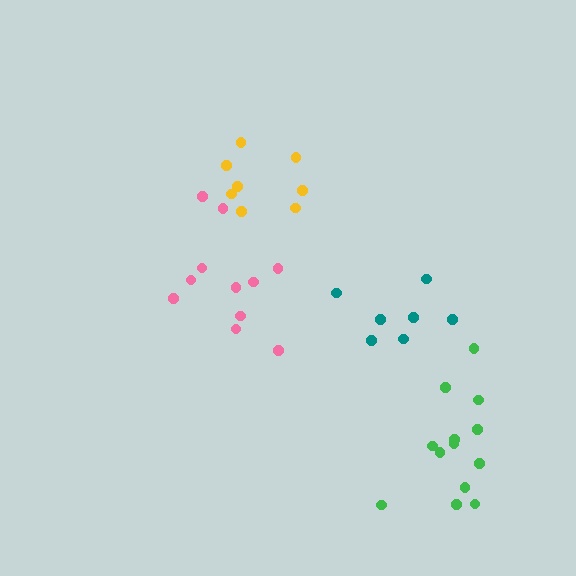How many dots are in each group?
Group 1: 11 dots, Group 2: 7 dots, Group 3: 13 dots, Group 4: 8 dots (39 total).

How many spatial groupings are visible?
There are 4 spatial groupings.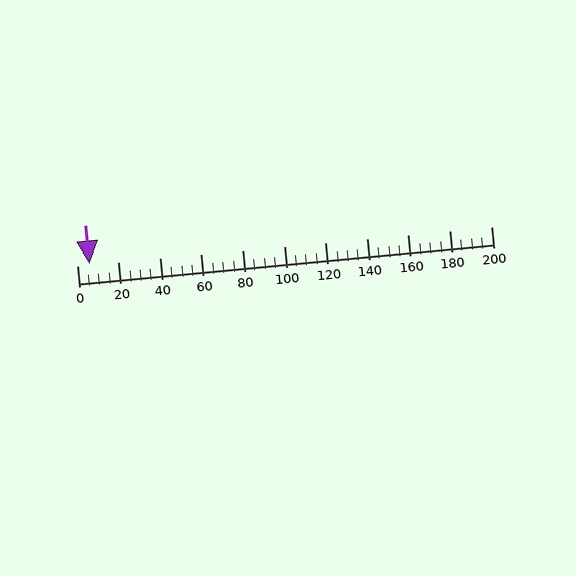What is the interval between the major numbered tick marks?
The major tick marks are spaced 20 units apart.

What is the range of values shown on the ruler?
The ruler shows values from 0 to 200.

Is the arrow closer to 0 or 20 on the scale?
The arrow is closer to 0.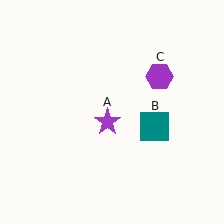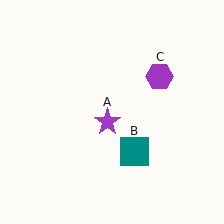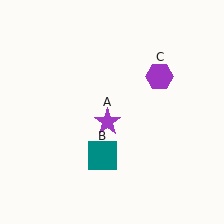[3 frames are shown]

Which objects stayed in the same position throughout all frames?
Purple star (object A) and purple hexagon (object C) remained stationary.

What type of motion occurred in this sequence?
The teal square (object B) rotated clockwise around the center of the scene.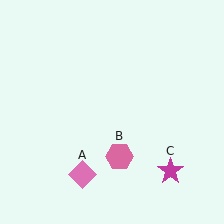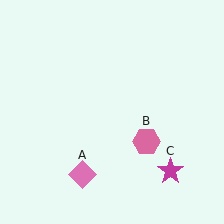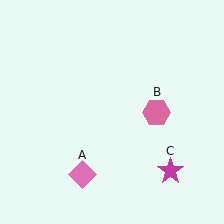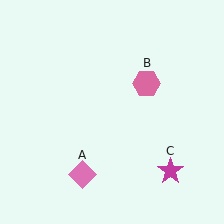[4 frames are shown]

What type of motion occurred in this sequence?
The pink hexagon (object B) rotated counterclockwise around the center of the scene.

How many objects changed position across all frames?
1 object changed position: pink hexagon (object B).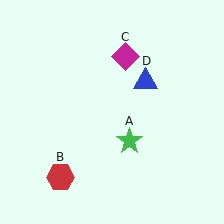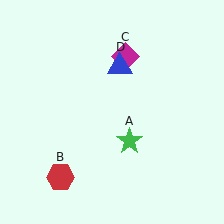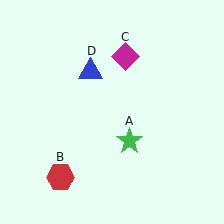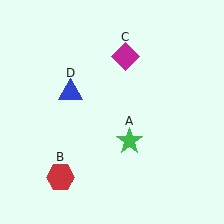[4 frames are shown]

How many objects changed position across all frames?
1 object changed position: blue triangle (object D).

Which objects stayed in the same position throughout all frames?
Green star (object A) and red hexagon (object B) and magenta diamond (object C) remained stationary.